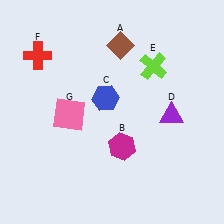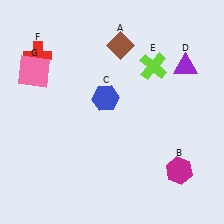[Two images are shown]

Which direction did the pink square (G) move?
The pink square (G) moved up.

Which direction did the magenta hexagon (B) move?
The magenta hexagon (B) moved right.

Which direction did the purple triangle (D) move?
The purple triangle (D) moved up.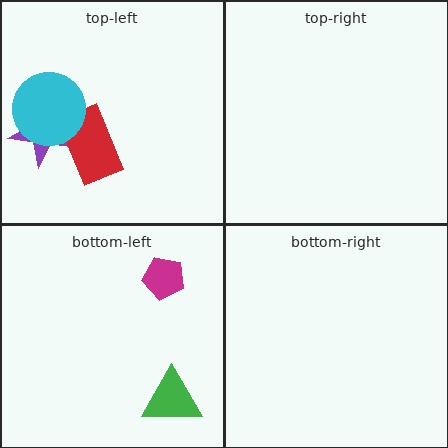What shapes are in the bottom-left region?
The magenta pentagon, the green triangle.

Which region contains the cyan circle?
The top-left region.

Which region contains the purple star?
The top-left region.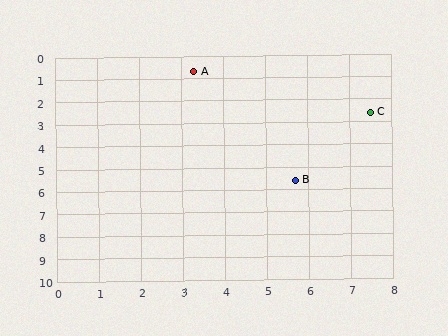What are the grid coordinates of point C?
Point C is at approximately (7.5, 2.6).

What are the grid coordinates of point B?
Point B is at approximately (5.7, 5.6).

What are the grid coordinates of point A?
Point A is at approximately (3.3, 0.7).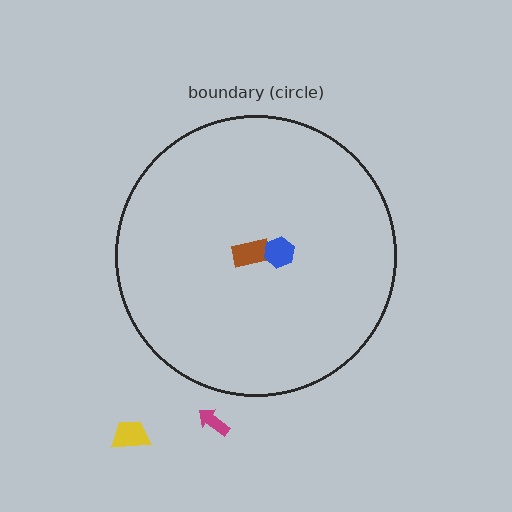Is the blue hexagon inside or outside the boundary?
Inside.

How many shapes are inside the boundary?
2 inside, 2 outside.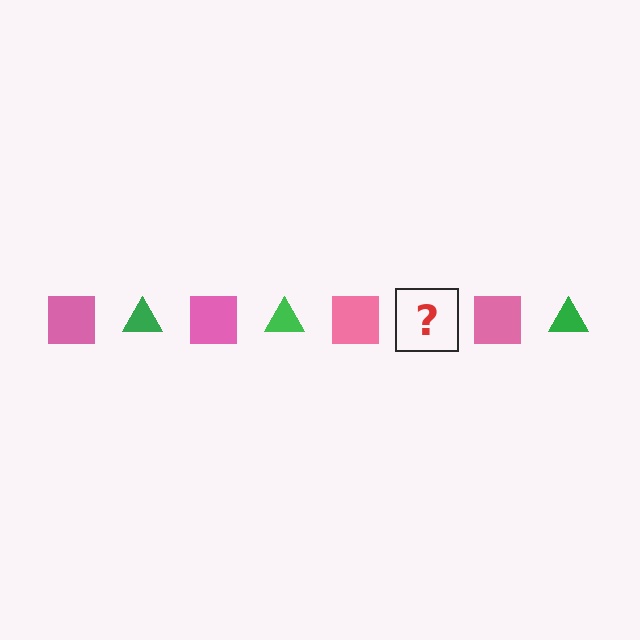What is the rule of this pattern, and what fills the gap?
The rule is that the pattern alternates between pink square and green triangle. The gap should be filled with a green triangle.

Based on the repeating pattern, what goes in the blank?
The blank should be a green triangle.